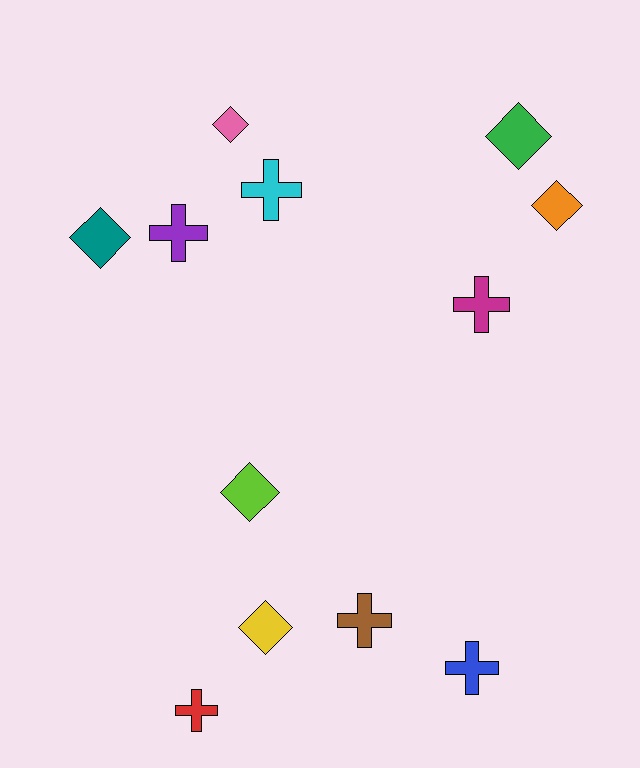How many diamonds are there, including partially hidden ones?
There are 6 diamonds.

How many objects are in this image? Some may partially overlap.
There are 12 objects.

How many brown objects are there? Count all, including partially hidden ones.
There is 1 brown object.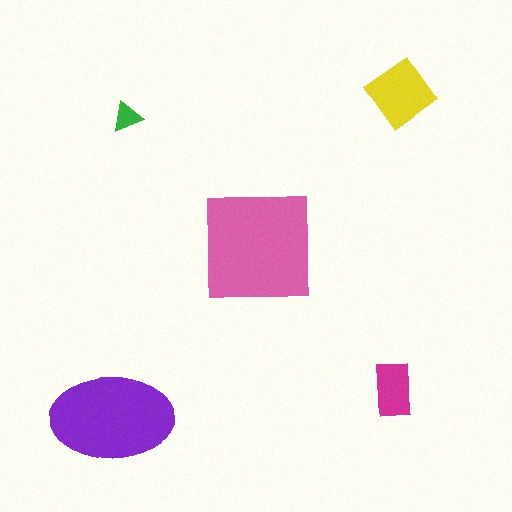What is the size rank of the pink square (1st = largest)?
1st.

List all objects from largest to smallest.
The pink square, the purple ellipse, the yellow diamond, the magenta rectangle, the green triangle.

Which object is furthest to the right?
The yellow diamond is rightmost.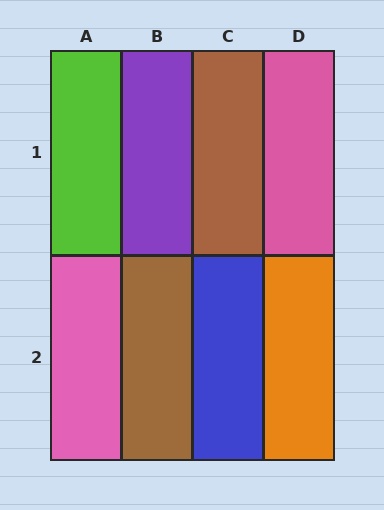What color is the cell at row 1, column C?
Brown.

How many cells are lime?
1 cell is lime.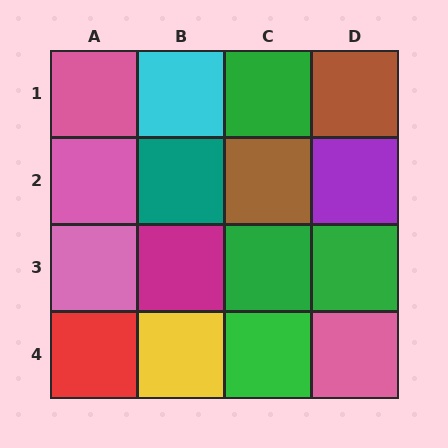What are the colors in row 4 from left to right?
Red, yellow, green, pink.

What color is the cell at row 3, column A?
Pink.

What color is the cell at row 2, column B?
Teal.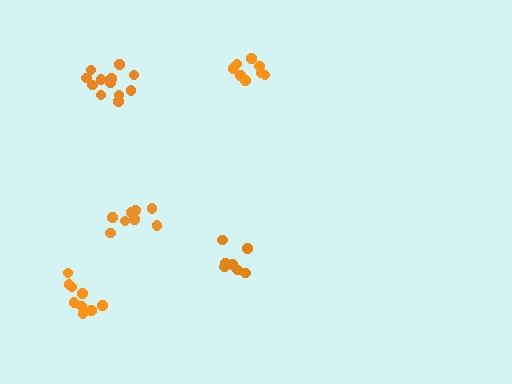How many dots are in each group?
Group 1: 9 dots, Group 2: 8 dots, Group 3: 8 dots, Group 4: 7 dots, Group 5: 12 dots (44 total).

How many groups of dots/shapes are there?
There are 5 groups.